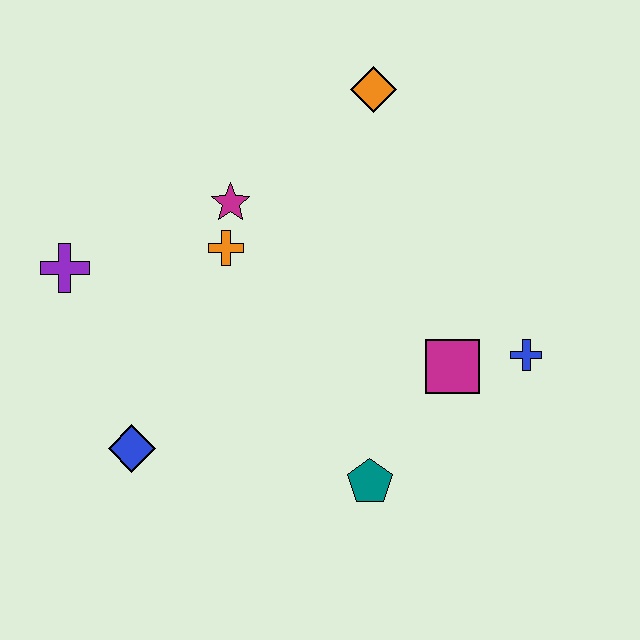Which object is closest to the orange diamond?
The magenta star is closest to the orange diamond.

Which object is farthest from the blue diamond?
The orange diamond is farthest from the blue diamond.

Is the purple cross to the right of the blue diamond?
No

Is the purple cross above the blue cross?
Yes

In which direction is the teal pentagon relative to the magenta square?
The teal pentagon is below the magenta square.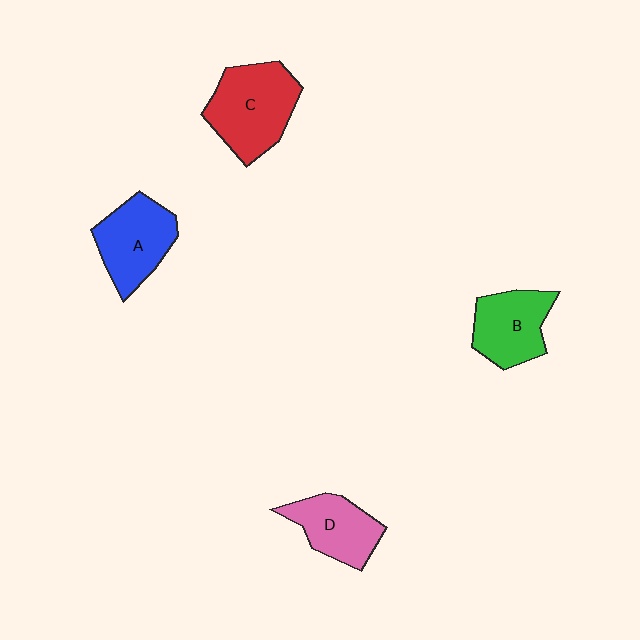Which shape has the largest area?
Shape C (red).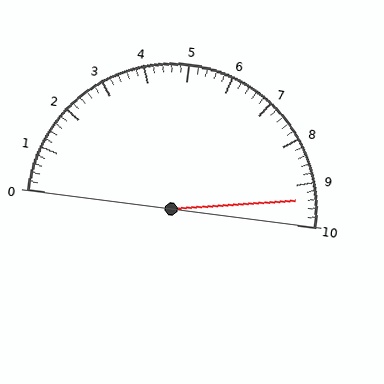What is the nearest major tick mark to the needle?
The nearest major tick mark is 9.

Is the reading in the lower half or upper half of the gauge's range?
The reading is in the upper half of the range (0 to 10).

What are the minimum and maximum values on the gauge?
The gauge ranges from 0 to 10.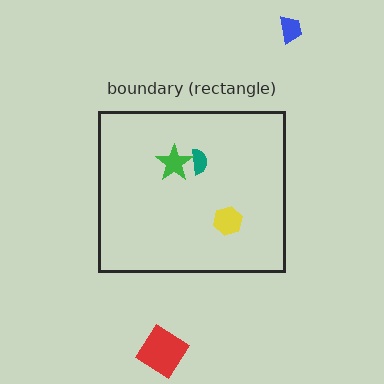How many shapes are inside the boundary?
3 inside, 2 outside.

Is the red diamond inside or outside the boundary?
Outside.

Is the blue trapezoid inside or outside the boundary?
Outside.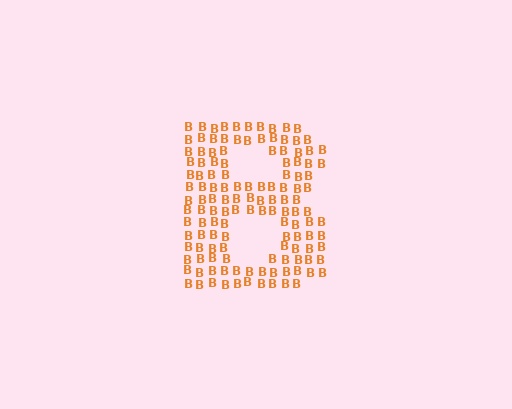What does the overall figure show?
The overall figure shows the letter B.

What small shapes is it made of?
It is made of small letter B's.